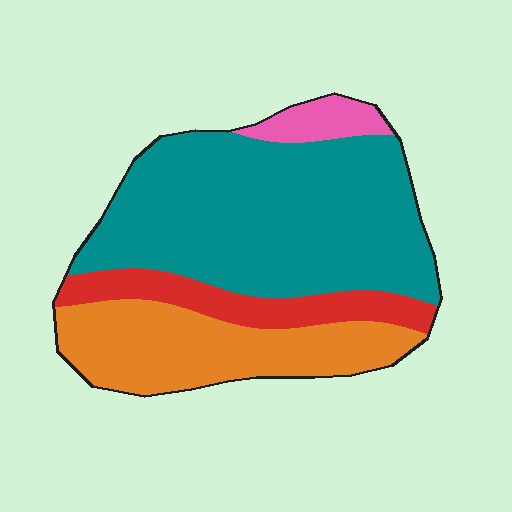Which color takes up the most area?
Teal, at roughly 55%.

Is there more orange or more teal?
Teal.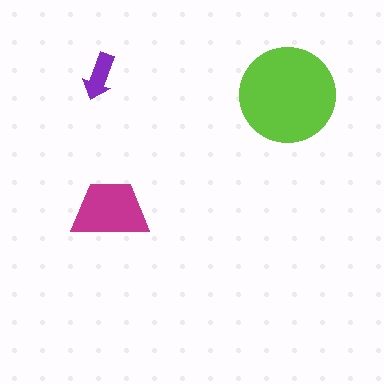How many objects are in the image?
There are 3 objects in the image.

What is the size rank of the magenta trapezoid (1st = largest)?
2nd.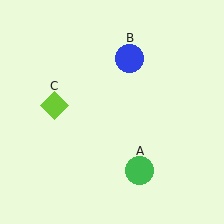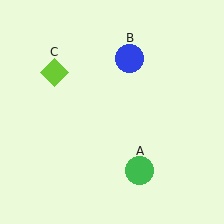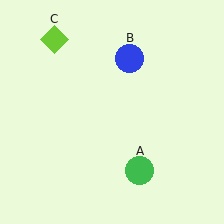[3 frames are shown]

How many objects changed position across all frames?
1 object changed position: lime diamond (object C).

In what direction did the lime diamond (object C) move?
The lime diamond (object C) moved up.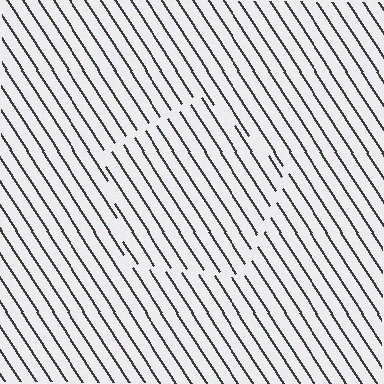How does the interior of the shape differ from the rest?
The interior of the shape contains the same grating, shifted by half a period — the contour is defined by the phase discontinuity where line-ends from the inner and outer gratings abut.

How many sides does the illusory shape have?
5 sides — the line-ends trace a pentagon.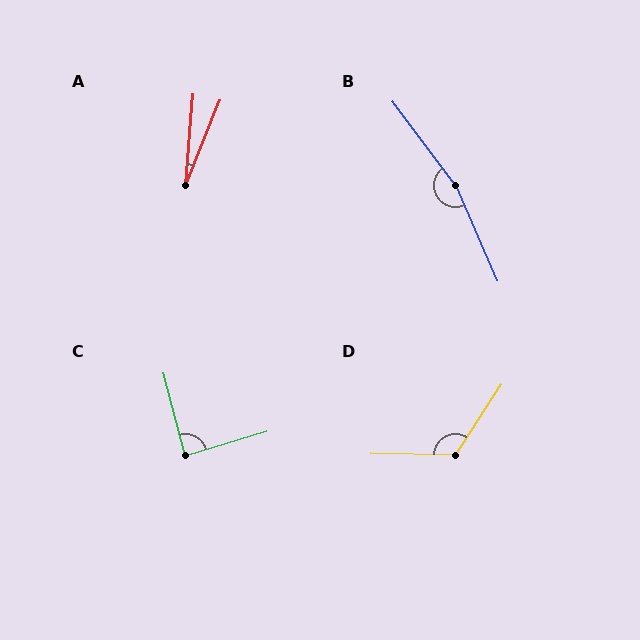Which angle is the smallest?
A, at approximately 17 degrees.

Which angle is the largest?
B, at approximately 167 degrees.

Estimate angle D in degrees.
Approximately 122 degrees.